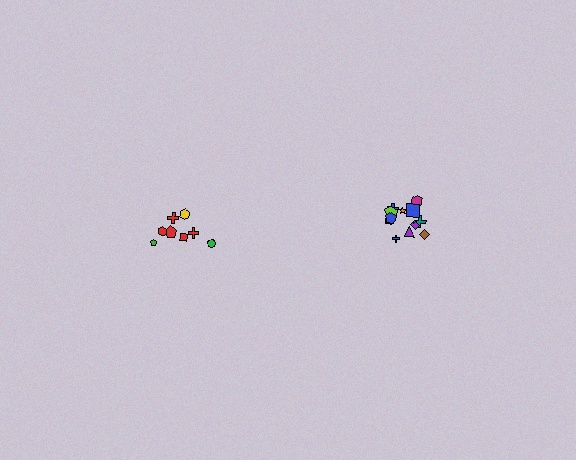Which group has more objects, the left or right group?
The right group.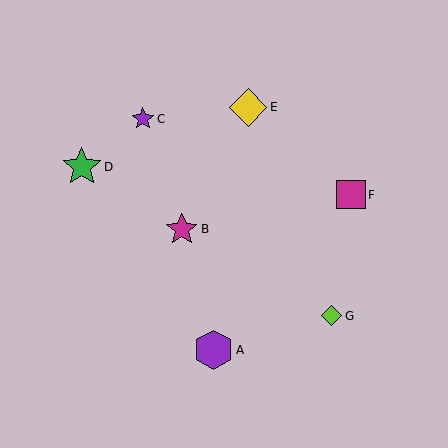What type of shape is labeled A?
Shape A is a purple hexagon.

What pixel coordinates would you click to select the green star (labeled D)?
Click at (82, 167) to select the green star D.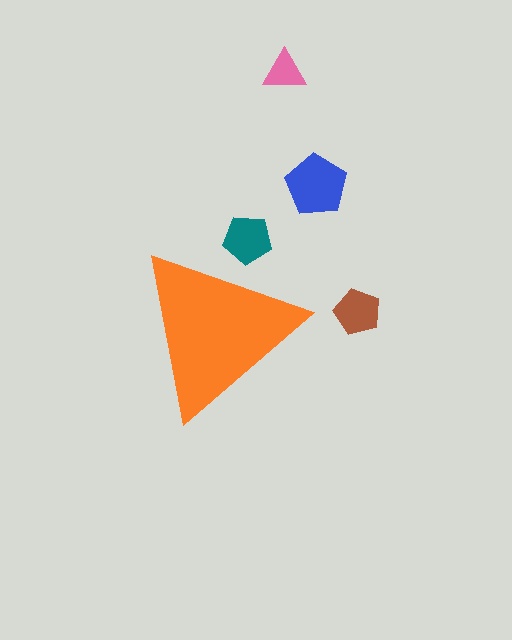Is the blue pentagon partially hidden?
No, the blue pentagon is fully visible.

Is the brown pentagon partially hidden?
No, the brown pentagon is fully visible.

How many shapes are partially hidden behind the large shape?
1 shape is partially hidden.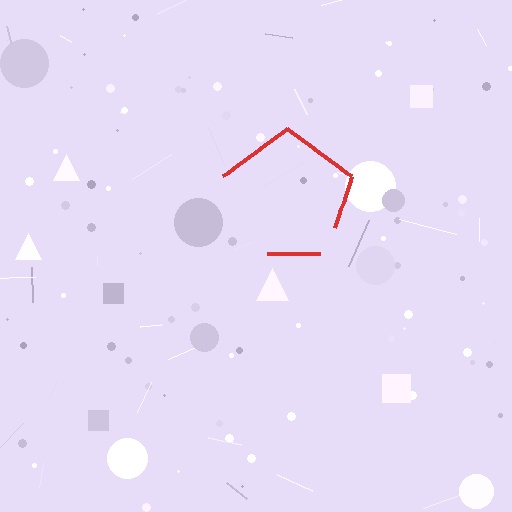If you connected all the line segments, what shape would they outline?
They would outline a pentagon.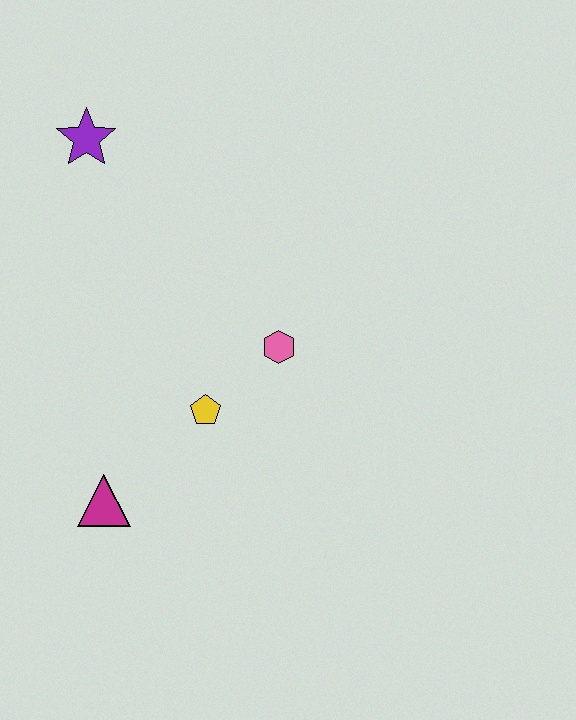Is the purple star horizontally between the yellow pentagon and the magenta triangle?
No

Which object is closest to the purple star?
The pink hexagon is closest to the purple star.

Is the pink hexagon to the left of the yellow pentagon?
No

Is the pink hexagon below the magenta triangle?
No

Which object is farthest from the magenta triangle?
The purple star is farthest from the magenta triangle.